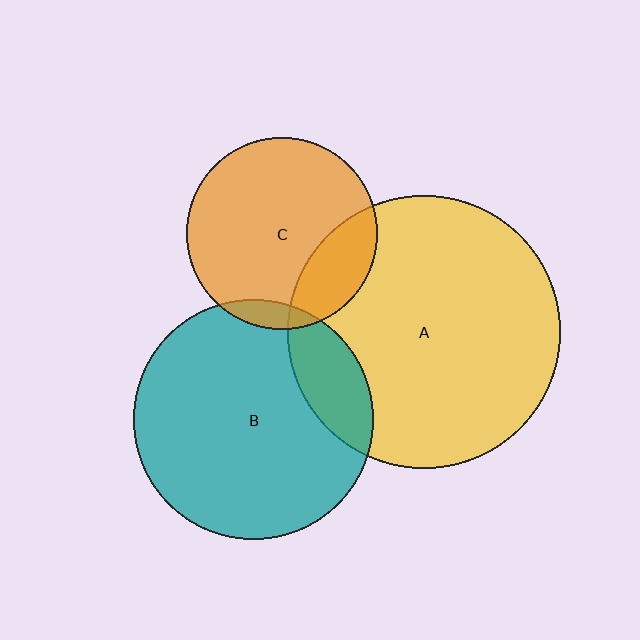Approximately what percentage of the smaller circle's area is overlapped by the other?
Approximately 20%.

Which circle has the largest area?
Circle A (yellow).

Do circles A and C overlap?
Yes.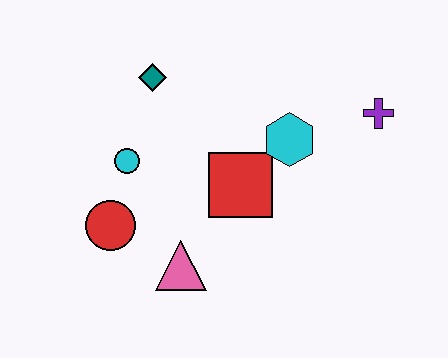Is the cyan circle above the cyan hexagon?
No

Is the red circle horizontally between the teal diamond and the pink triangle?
No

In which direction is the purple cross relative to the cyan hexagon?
The purple cross is to the right of the cyan hexagon.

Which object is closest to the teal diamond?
The cyan circle is closest to the teal diamond.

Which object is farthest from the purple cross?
The red circle is farthest from the purple cross.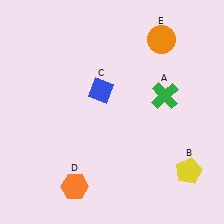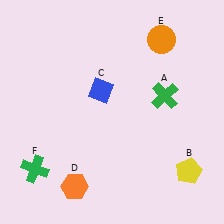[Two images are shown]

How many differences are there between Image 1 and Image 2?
There is 1 difference between the two images.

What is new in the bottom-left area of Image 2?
A green cross (F) was added in the bottom-left area of Image 2.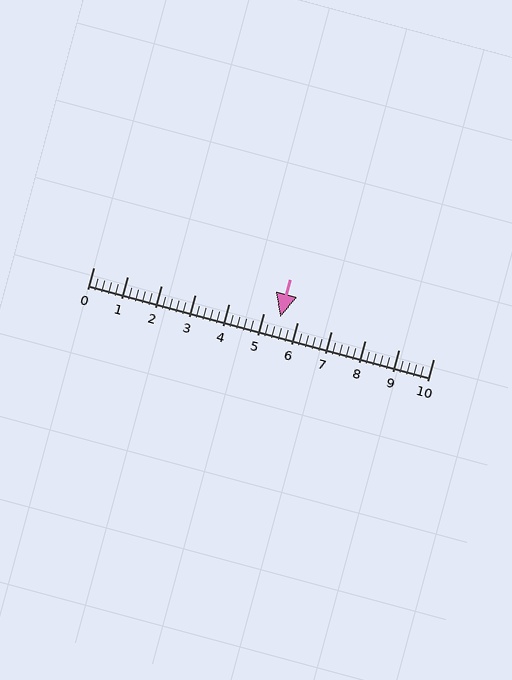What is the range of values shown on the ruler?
The ruler shows values from 0 to 10.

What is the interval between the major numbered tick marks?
The major tick marks are spaced 1 units apart.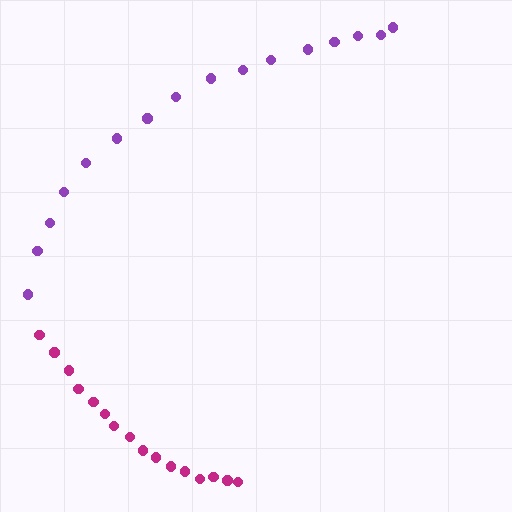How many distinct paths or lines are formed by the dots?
There are 2 distinct paths.